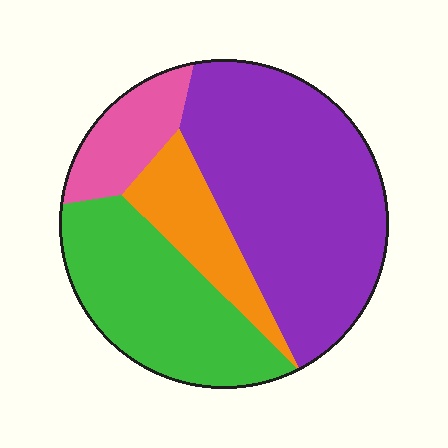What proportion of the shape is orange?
Orange covers around 15% of the shape.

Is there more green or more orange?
Green.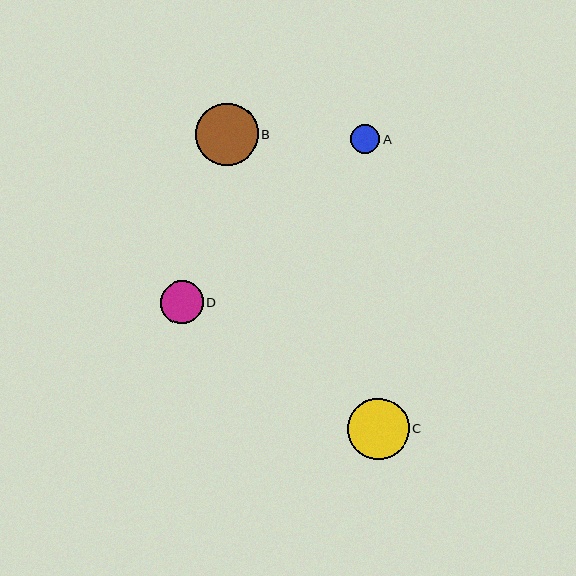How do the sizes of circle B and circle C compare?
Circle B and circle C are approximately the same size.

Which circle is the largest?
Circle B is the largest with a size of approximately 63 pixels.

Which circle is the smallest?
Circle A is the smallest with a size of approximately 30 pixels.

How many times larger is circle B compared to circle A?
Circle B is approximately 2.1 times the size of circle A.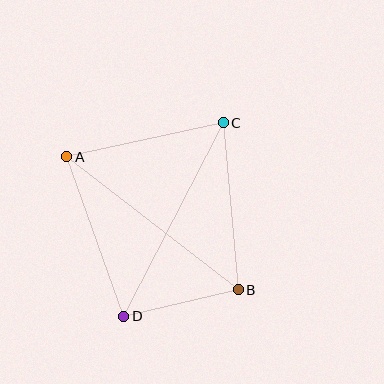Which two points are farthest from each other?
Points C and D are farthest from each other.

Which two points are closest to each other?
Points B and D are closest to each other.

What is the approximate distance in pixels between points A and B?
The distance between A and B is approximately 217 pixels.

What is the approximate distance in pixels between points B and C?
The distance between B and C is approximately 168 pixels.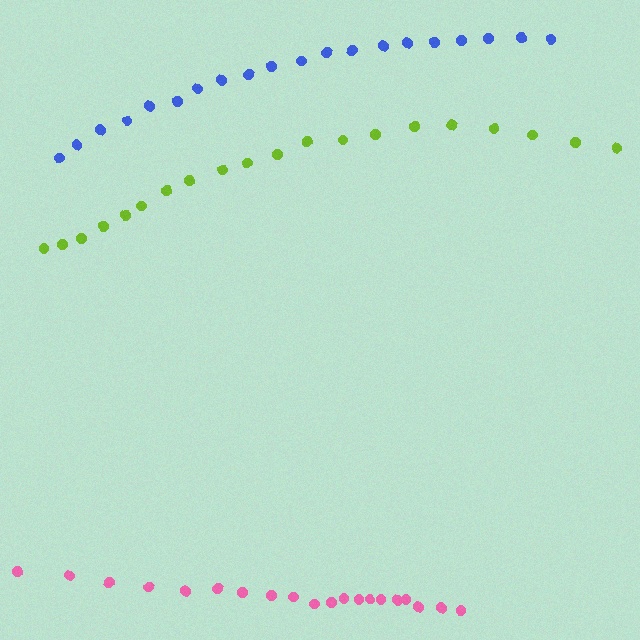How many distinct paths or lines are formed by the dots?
There are 3 distinct paths.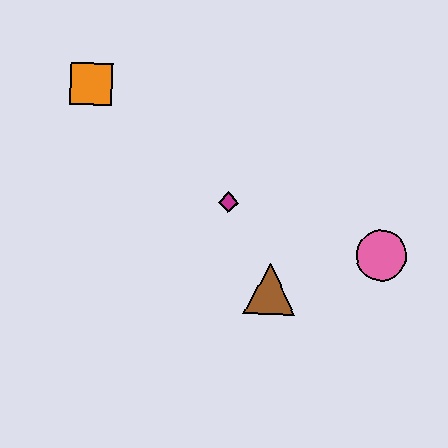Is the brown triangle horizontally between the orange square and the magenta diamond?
No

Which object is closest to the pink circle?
The brown triangle is closest to the pink circle.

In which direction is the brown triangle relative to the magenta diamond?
The brown triangle is below the magenta diamond.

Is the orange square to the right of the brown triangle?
No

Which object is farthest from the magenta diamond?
The orange square is farthest from the magenta diamond.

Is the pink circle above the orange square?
No